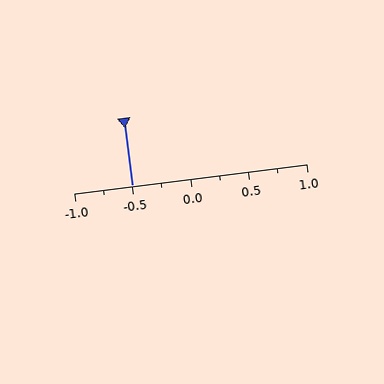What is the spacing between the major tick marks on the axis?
The major ticks are spaced 0.5 apart.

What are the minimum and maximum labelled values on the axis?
The axis runs from -1.0 to 1.0.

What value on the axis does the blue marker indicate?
The marker indicates approximately -0.5.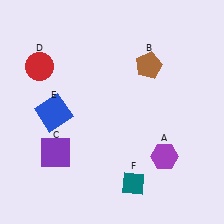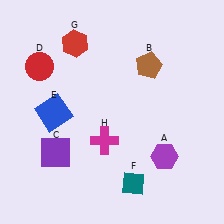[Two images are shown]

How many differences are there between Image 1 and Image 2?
There are 2 differences between the two images.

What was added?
A red hexagon (G), a magenta cross (H) were added in Image 2.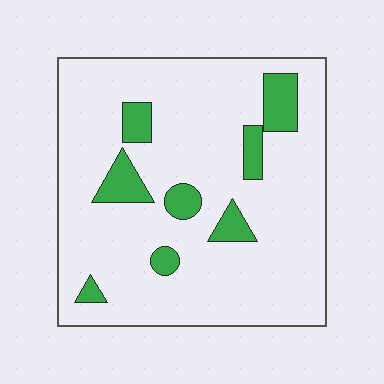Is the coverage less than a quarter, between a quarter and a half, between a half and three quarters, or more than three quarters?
Less than a quarter.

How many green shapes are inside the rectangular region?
8.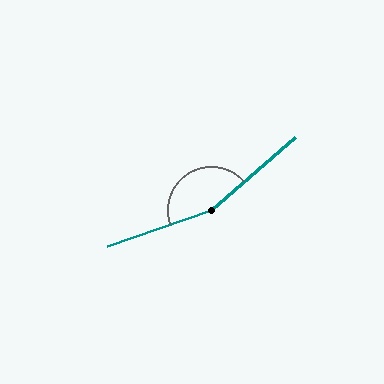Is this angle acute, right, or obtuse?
It is obtuse.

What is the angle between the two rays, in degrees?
Approximately 158 degrees.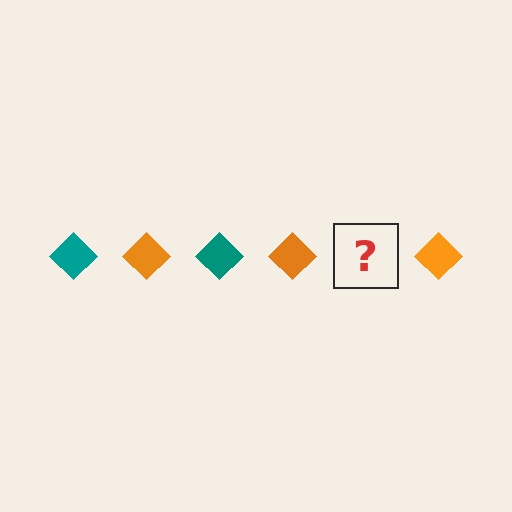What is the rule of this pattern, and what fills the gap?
The rule is that the pattern cycles through teal, orange diamonds. The gap should be filled with a teal diamond.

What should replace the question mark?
The question mark should be replaced with a teal diamond.